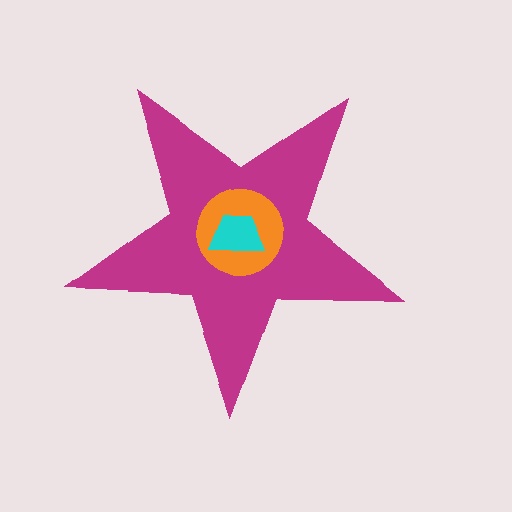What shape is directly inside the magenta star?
The orange circle.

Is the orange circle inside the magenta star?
Yes.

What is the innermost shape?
The cyan trapezoid.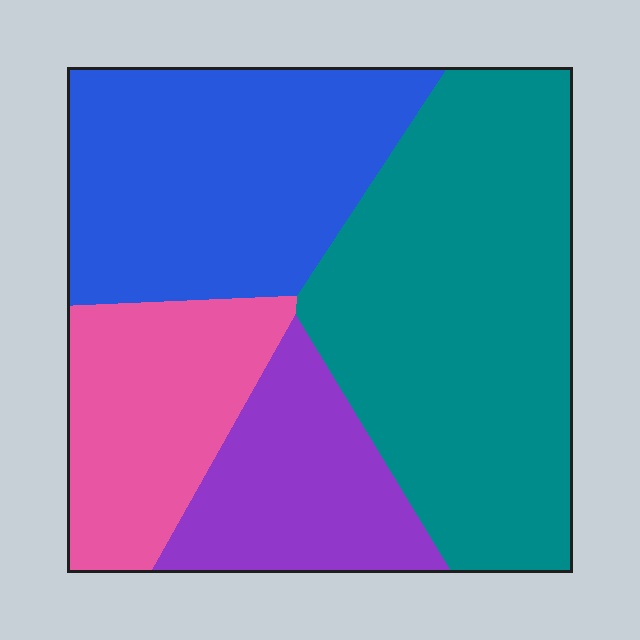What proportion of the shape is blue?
Blue takes up about one quarter (1/4) of the shape.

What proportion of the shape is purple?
Purple covers around 15% of the shape.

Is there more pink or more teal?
Teal.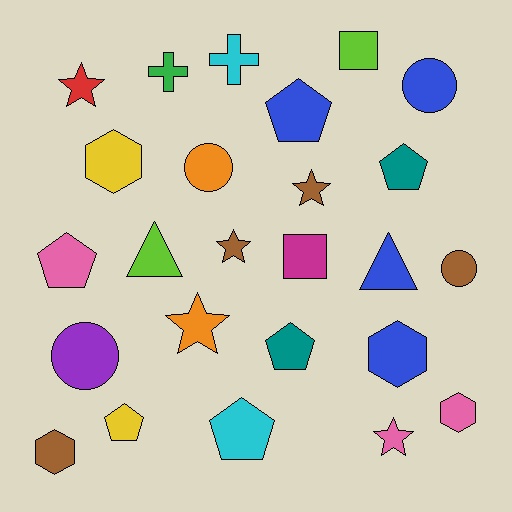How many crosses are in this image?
There are 2 crosses.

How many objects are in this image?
There are 25 objects.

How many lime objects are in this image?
There are 2 lime objects.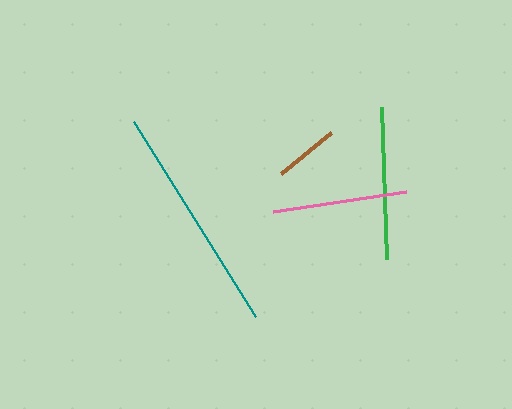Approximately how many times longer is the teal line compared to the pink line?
The teal line is approximately 1.7 times the length of the pink line.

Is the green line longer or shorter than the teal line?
The teal line is longer than the green line.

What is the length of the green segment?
The green segment is approximately 152 pixels long.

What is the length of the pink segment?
The pink segment is approximately 135 pixels long.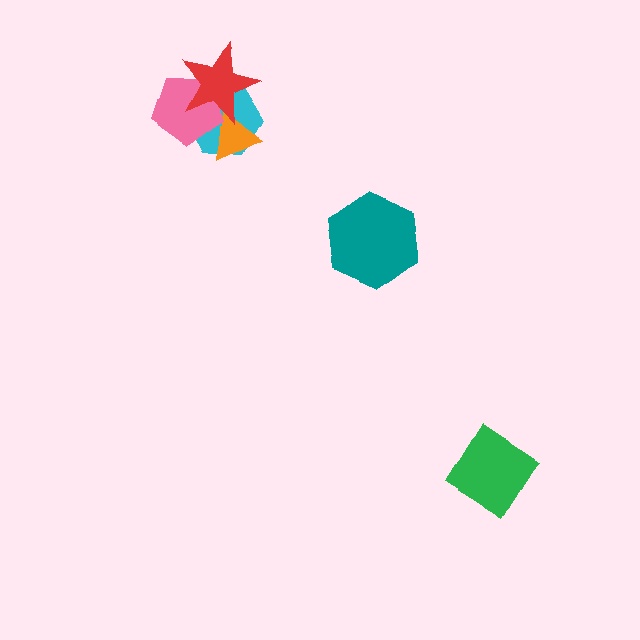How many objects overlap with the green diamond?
0 objects overlap with the green diamond.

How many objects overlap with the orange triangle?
3 objects overlap with the orange triangle.